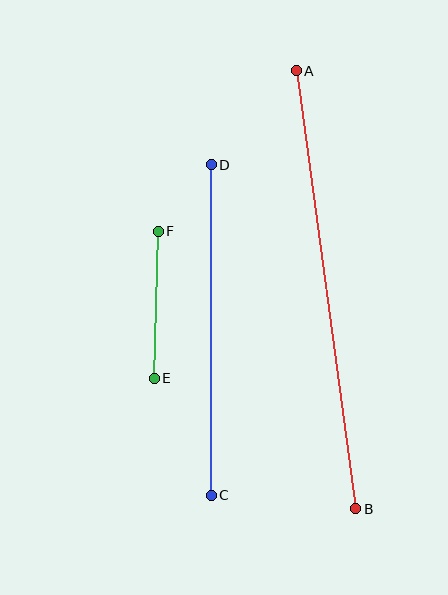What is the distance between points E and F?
The distance is approximately 147 pixels.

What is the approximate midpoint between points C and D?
The midpoint is at approximately (211, 330) pixels.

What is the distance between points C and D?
The distance is approximately 331 pixels.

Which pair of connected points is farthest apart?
Points A and B are farthest apart.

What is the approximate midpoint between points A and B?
The midpoint is at approximately (326, 290) pixels.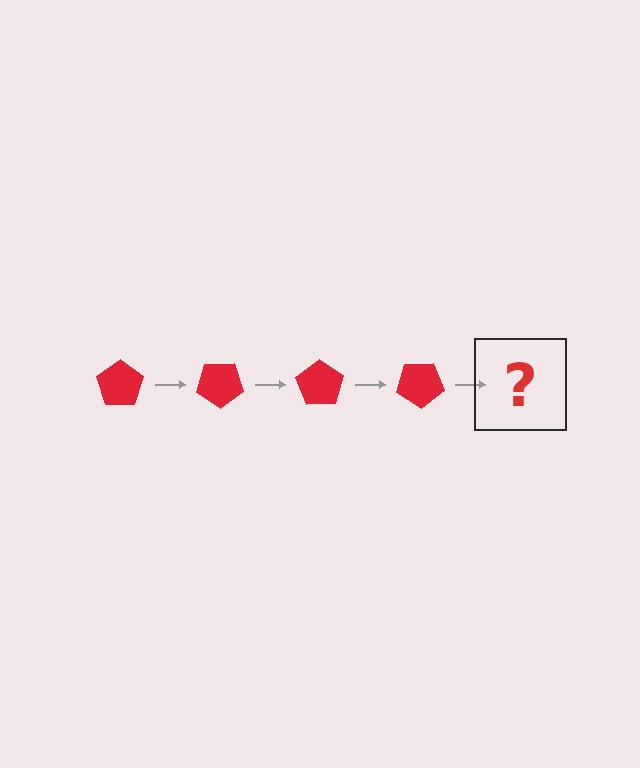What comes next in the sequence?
The next element should be a red pentagon rotated 140 degrees.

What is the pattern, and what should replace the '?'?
The pattern is that the pentagon rotates 35 degrees each step. The '?' should be a red pentagon rotated 140 degrees.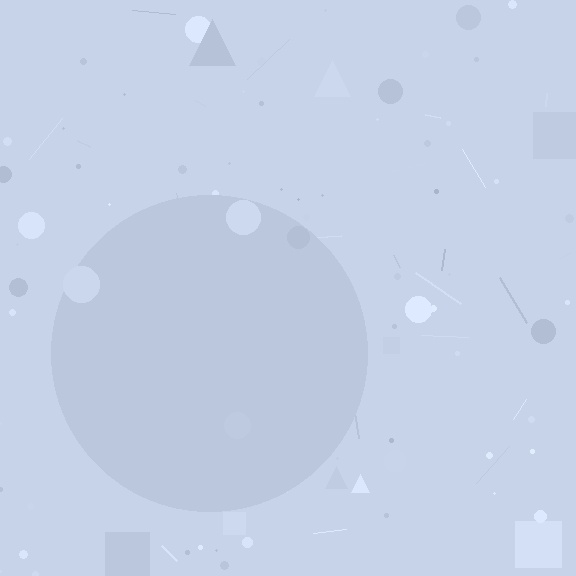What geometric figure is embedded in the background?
A circle is embedded in the background.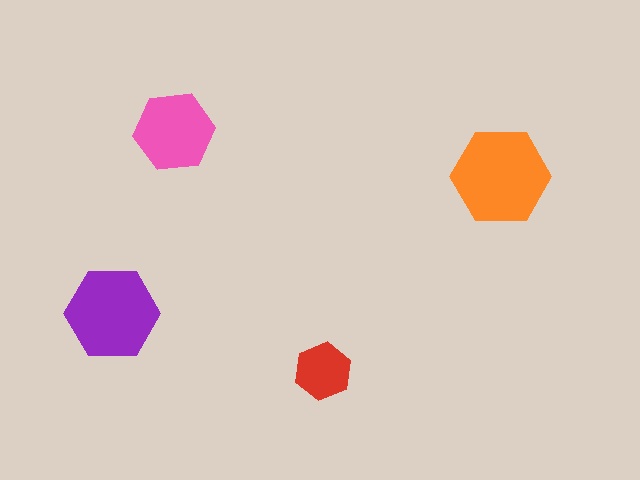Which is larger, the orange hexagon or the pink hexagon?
The orange one.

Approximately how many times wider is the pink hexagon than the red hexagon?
About 1.5 times wider.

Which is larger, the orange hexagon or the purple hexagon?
The orange one.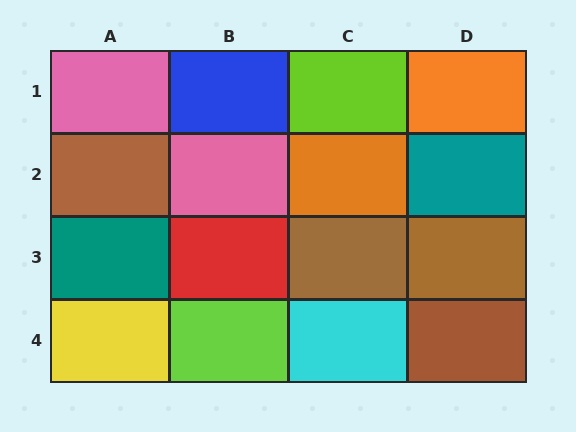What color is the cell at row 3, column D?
Brown.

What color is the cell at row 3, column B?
Red.